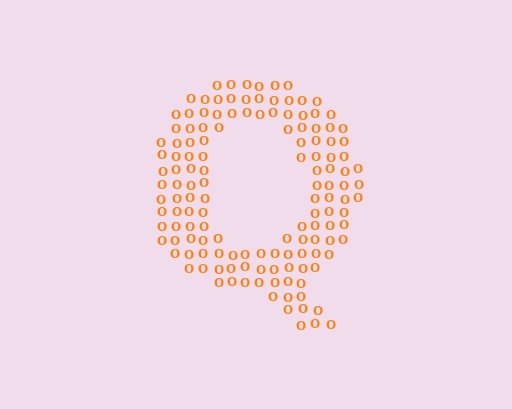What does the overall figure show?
The overall figure shows the letter Q.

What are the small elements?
The small elements are letter O's.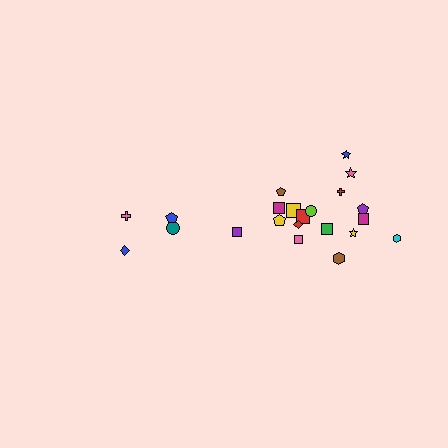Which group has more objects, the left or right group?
The right group.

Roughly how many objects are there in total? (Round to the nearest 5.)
Roughly 20 objects in total.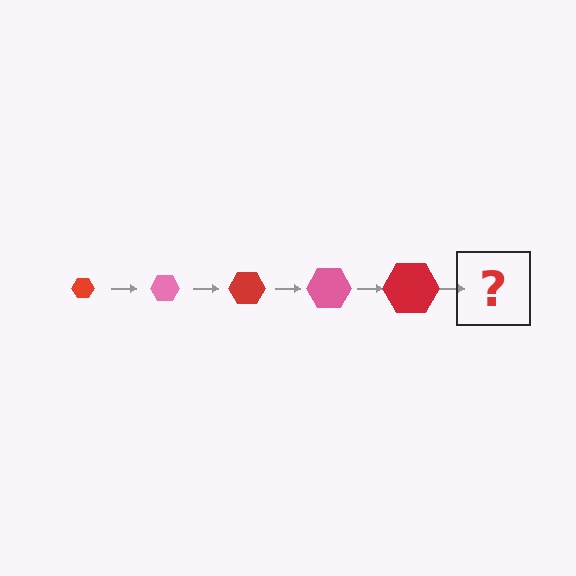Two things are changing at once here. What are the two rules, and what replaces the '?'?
The two rules are that the hexagon grows larger each step and the color cycles through red and pink. The '?' should be a pink hexagon, larger than the previous one.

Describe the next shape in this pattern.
It should be a pink hexagon, larger than the previous one.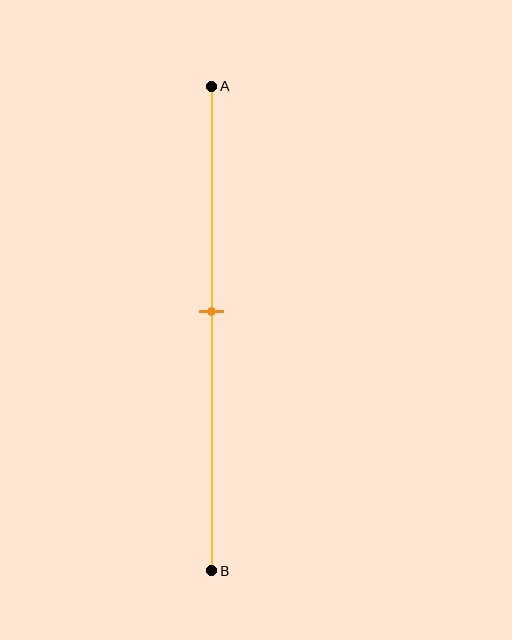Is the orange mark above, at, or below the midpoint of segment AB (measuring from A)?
The orange mark is above the midpoint of segment AB.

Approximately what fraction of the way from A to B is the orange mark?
The orange mark is approximately 45% of the way from A to B.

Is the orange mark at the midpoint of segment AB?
No, the mark is at about 45% from A, not at the 50% midpoint.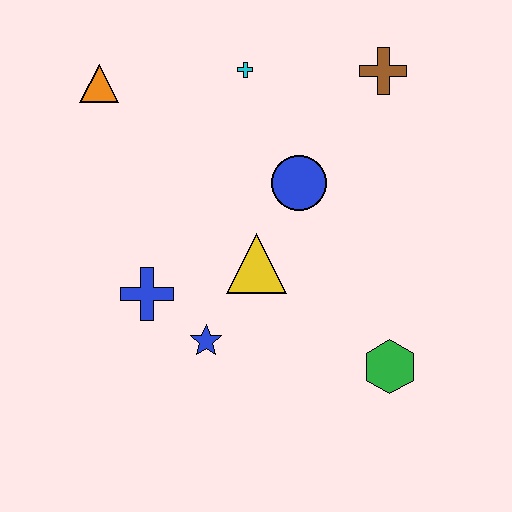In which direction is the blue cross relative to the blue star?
The blue cross is to the left of the blue star.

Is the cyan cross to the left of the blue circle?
Yes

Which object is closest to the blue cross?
The blue star is closest to the blue cross.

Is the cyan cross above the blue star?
Yes